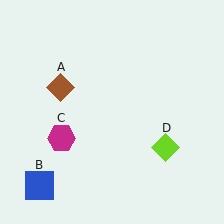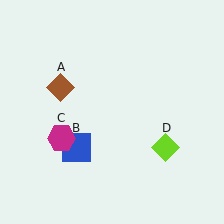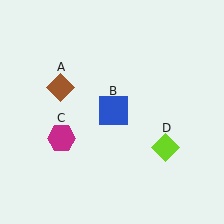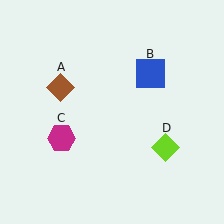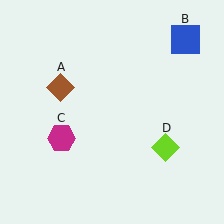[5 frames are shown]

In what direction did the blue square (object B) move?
The blue square (object B) moved up and to the right.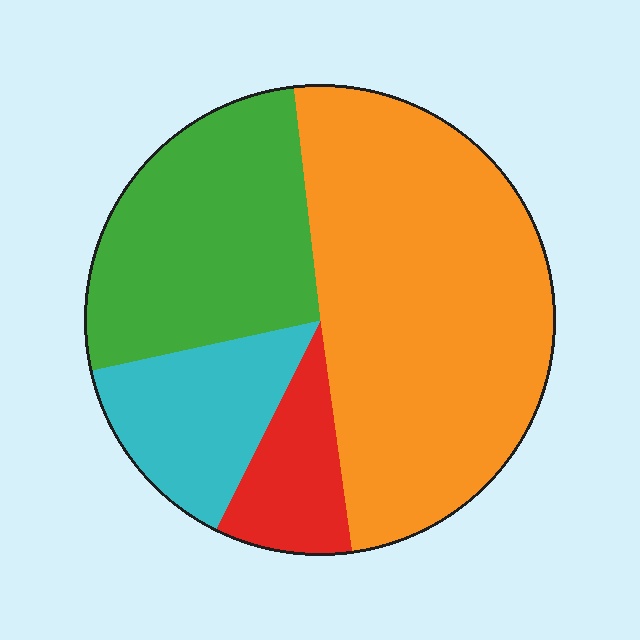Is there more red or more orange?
Orange.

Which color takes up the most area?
Orange, at roughly 50%.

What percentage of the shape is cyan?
Cyan takes up about one eighth (1/8) of the shape.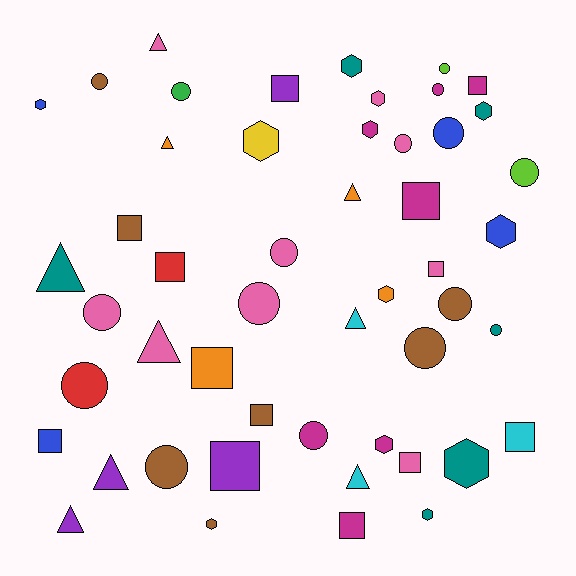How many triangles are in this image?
There are 9 triangles.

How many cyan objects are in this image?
There are 3 cyan objects.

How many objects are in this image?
There are 50 objects.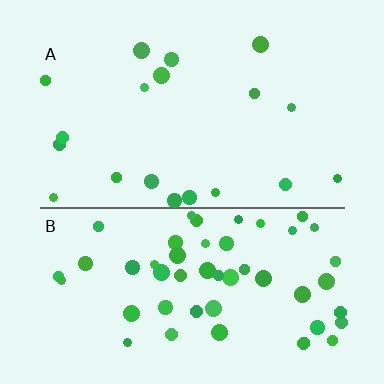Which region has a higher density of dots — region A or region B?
B (the bottom).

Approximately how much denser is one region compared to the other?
Approximately 2.7× — region B over region A.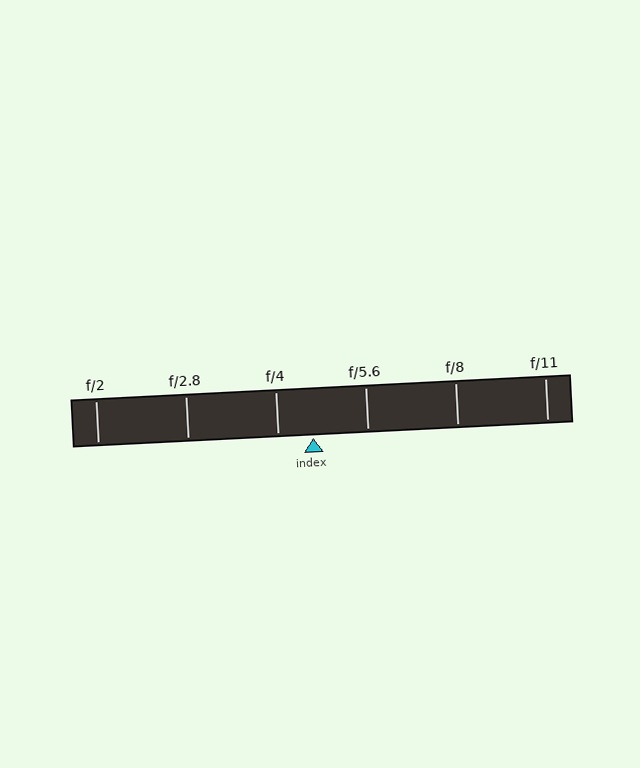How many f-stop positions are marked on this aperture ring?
There are 6 f-stop positions marked.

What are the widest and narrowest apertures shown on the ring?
The widest aperture shown is f/2 and the narrowest is f/11.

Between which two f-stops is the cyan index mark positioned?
The index mark is between f/4 and f/5.6.